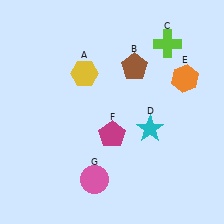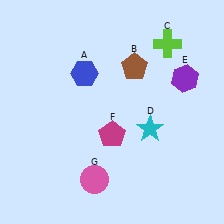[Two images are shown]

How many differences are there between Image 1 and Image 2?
There are 2 differences between the two images.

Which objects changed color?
A changed from yellow to blue. E changed from orange to purple.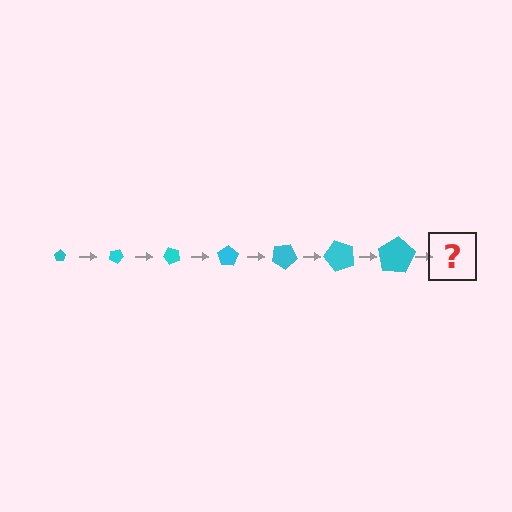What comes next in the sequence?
The next element should be a pentagon, larger than the previous one and rotated 175 degrees from the start.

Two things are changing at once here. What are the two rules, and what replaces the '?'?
The two rules are that the pentagon grows larger each step and it rotates 25 degrees each step. The '?' should be a pentagon, larger than the previous one and rotated 175 degrees from the start.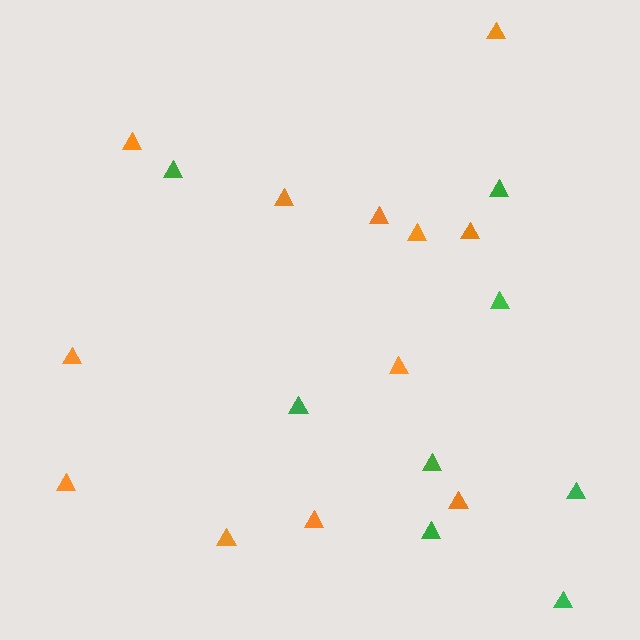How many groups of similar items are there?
There are 2 groups: one group of green triangles (8) and one group of orange triangles (12).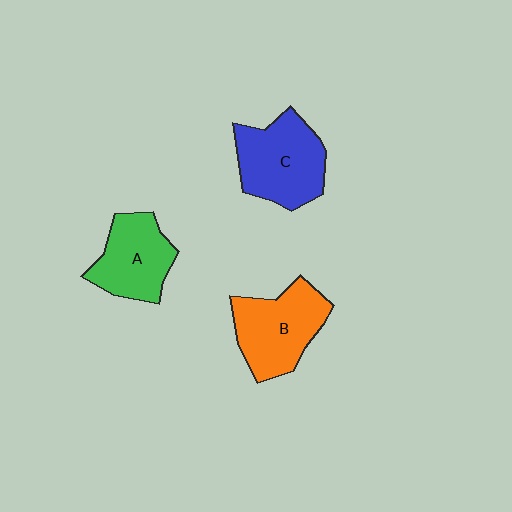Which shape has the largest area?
Shape C (blue).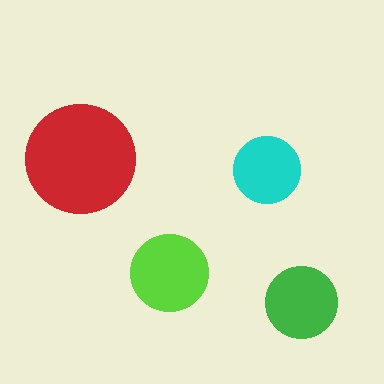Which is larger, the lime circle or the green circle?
The lime one.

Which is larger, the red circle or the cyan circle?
The red one.